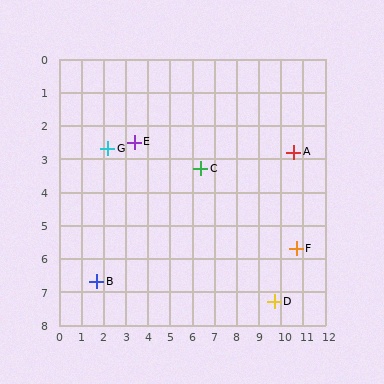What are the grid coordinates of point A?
Point A is at approximately (10.6, 2.8).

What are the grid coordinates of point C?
Point C is at approximately (6.4, 3.3).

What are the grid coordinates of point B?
Point B is at approximately (1.7, 6.7).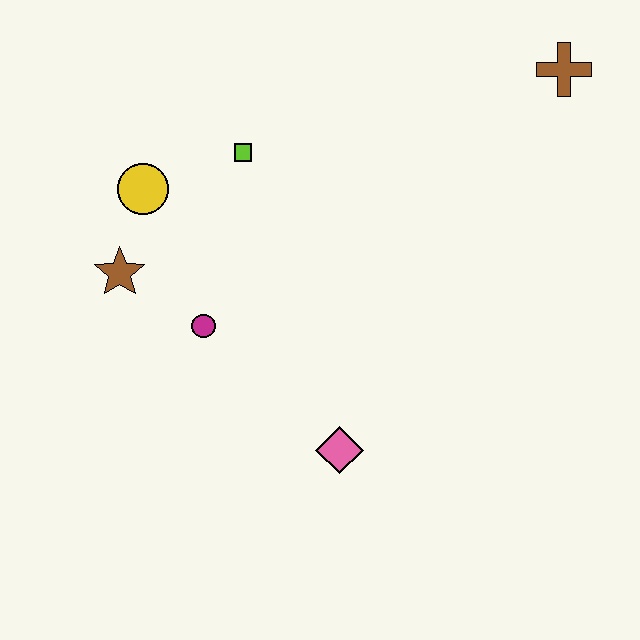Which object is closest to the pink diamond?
The magenta circle is closest to the pink diamond.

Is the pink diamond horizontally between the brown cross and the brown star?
Yes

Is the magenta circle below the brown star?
Yes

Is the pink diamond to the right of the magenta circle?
Yes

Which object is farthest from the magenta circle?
The brown cross is farthest from the magenta circle.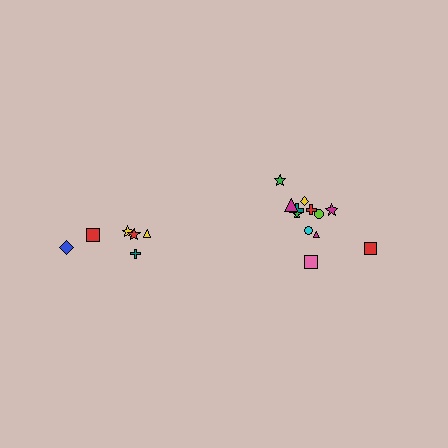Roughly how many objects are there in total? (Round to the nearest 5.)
Roughly 20 objects in total.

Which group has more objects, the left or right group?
The right group.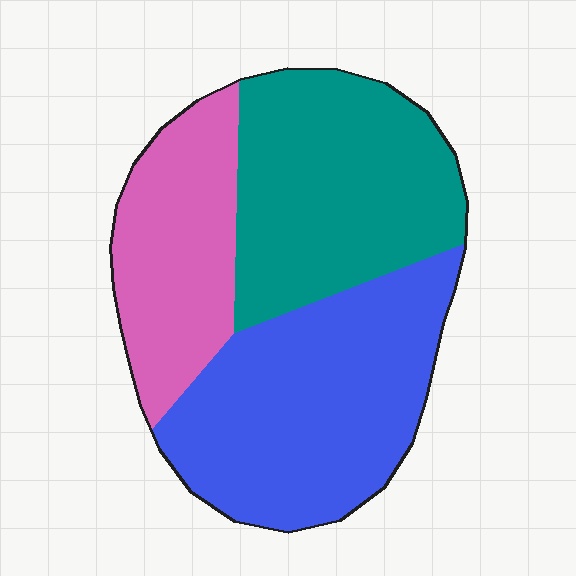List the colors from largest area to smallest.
From largest to smallest: blue, teal, pink.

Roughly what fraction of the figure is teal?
Teal covers roughly 35% of the figure.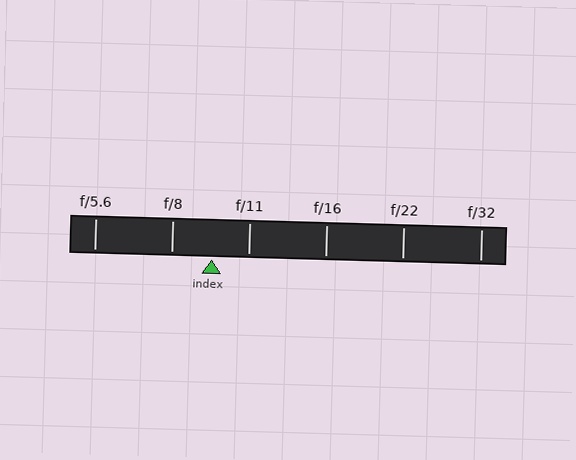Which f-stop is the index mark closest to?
The index mark is closest to f/11.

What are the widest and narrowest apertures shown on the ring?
The widest aperture shown is f/5.6 and the narrowest is f/32.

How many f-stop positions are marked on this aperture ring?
There are 6 f-stop positions marked.